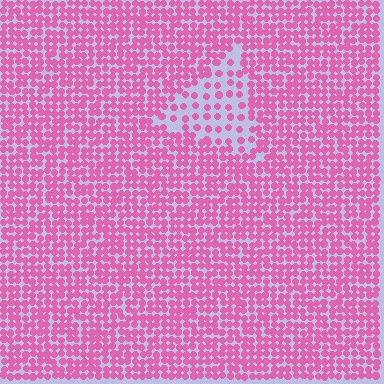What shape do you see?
I see a triangle.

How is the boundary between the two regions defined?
The boundary is defined by a change in element density (approximately 2.4x ratio). All elements are the same color, size, and shape.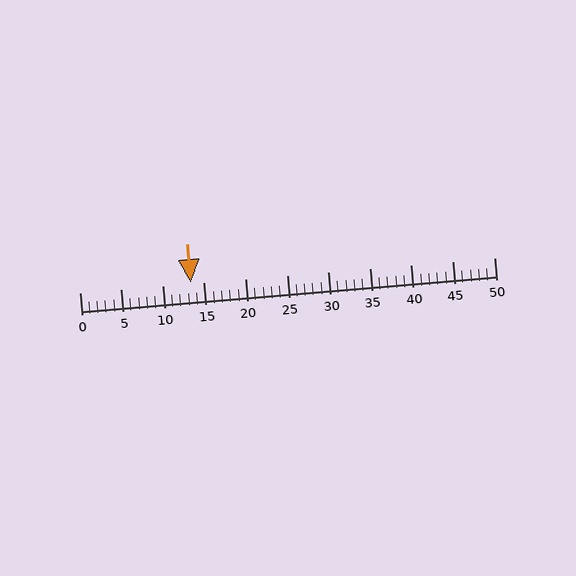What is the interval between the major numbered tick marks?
The major tick marks are spaced 5 units apart.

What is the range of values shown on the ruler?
The ruler shows values from 0 to 50.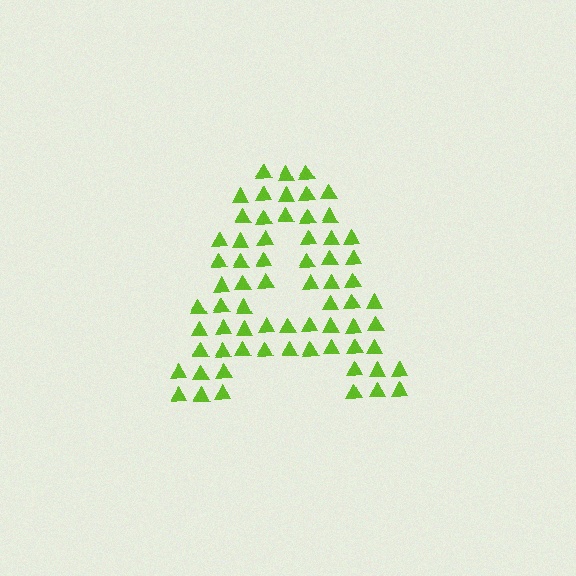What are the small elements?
The small elements are triangles.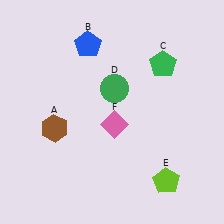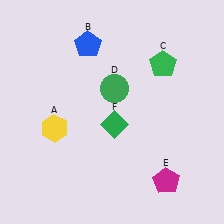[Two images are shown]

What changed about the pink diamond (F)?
In Image 1, F is pink. In Image 2, it changed to green.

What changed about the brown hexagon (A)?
In Image 1, A is brown. In Image 2, it changed to yellow.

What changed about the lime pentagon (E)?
In Image 1, E is lime. In Image 2, it changed to magenta.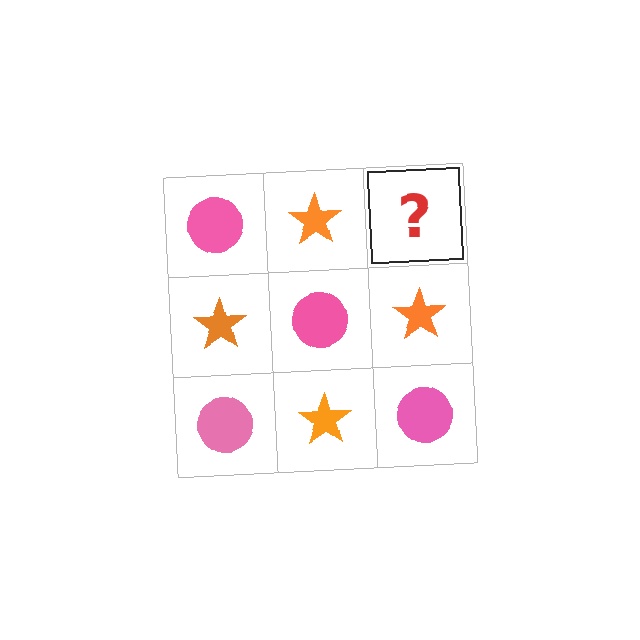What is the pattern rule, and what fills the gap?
The rule is that it alternates pink circle and orange star in a checkerboard pattern. The gap should be filled with a pink circle.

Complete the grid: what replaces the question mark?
The question mark should be replaced with a pink circle.